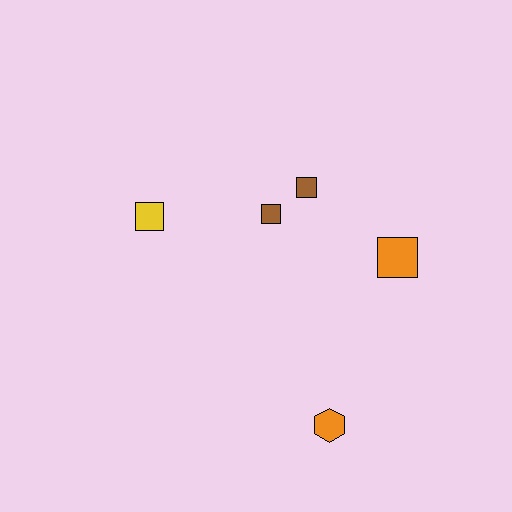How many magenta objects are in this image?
There are no magenta objects.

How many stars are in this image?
There are no stars.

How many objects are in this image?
There are 5 objects.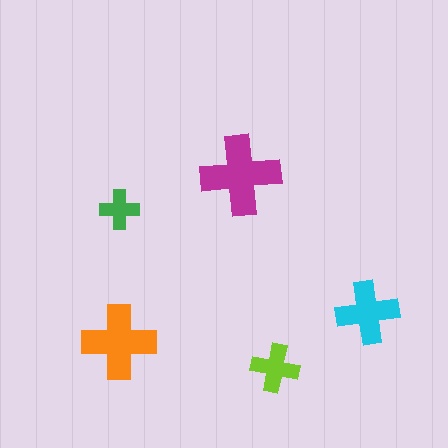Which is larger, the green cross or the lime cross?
The lime one.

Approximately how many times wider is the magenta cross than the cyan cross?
About 1.5 times wider.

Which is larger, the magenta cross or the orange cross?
The magenta one.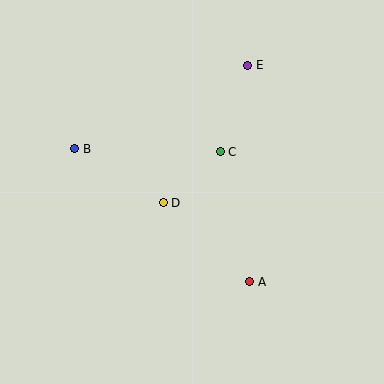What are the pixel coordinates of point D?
Point D is at (163, 203).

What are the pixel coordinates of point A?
Point A is at (250, 282).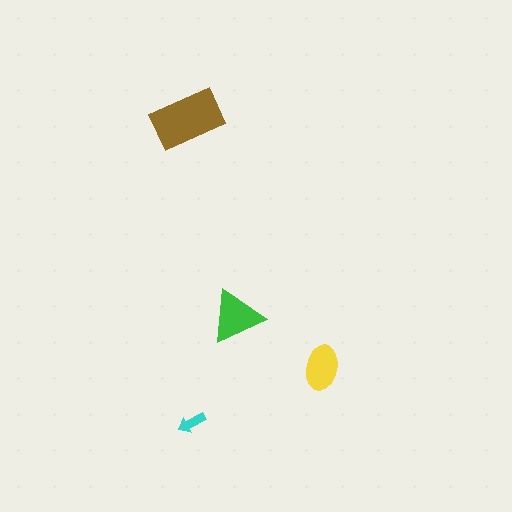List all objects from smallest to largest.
The cyan arrow, the yellow ellipse, the green triangle, the brown rectangle.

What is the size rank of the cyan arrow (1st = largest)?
4th.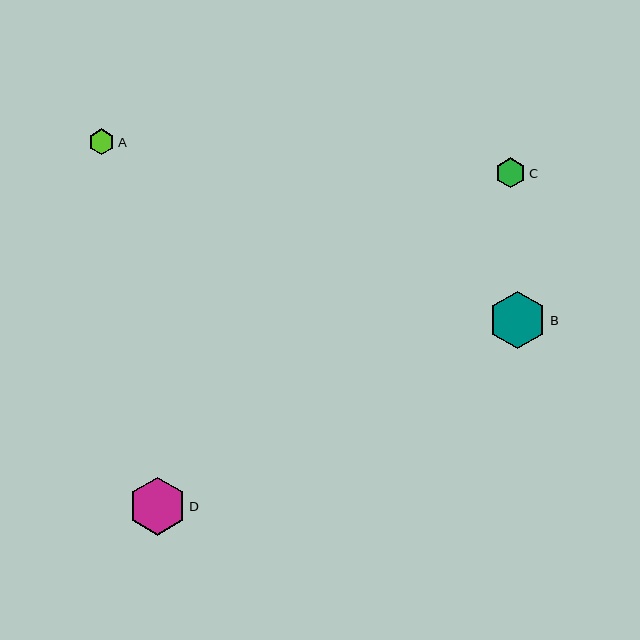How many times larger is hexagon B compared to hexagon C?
Hexagon B is approximately 1.9 times the size of hexagon C.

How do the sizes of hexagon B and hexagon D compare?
Hexagon B and hexagon D are approximately the same size.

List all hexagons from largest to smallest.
From largest to smallest: B, D, C, A.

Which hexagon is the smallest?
Hexagon A is the smallest with a size of approximately 26 pixels.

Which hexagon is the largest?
Hexagon B is the largest with a size of approximately 58 pixels.